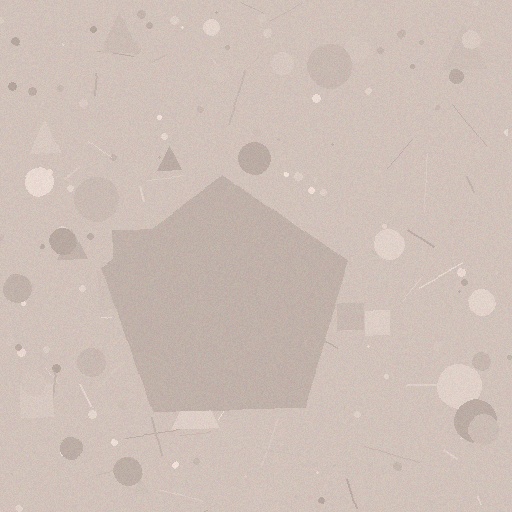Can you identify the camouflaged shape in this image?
The camouflaged shape is a pentagon.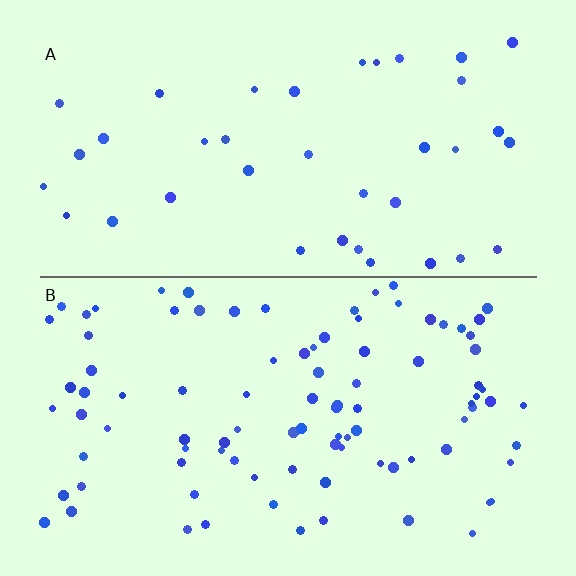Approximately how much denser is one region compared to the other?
Approximately 2.5× — region B over region A.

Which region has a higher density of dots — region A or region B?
B (the bottom).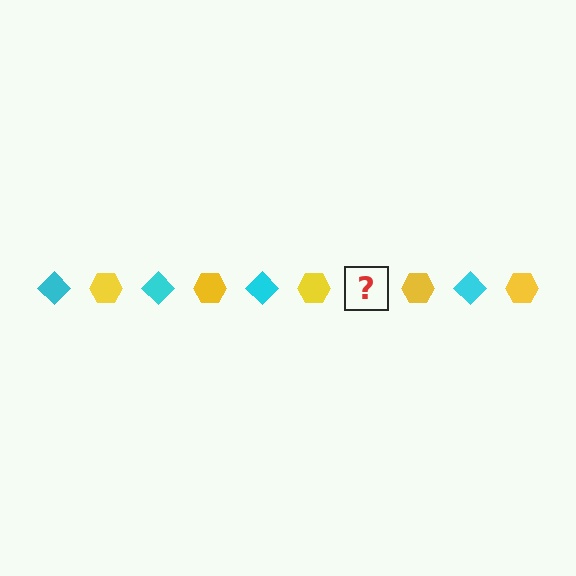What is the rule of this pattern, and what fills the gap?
The rule is that the pattern alternates between cyan diamond and yellow hexagon. The gap should be filled with a cyan diamond.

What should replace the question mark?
The question mark should be replaced with a cyan diamond.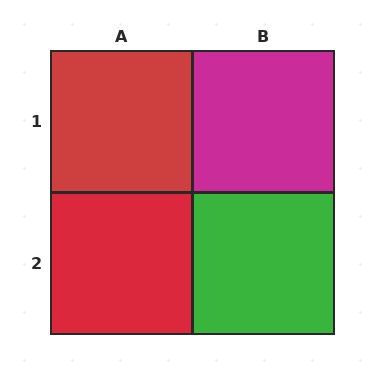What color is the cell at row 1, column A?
Red.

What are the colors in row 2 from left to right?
Red, green.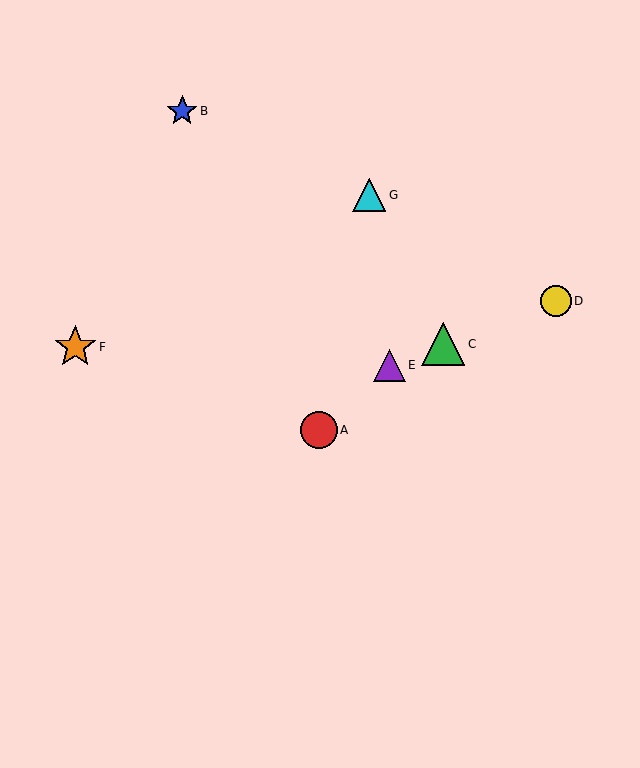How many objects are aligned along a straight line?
3 objects (C, D, E) are aligned along a straight line.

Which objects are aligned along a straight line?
Objects C, D, E are aligned along a straight line.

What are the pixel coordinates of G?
Object G is at (369, 195).